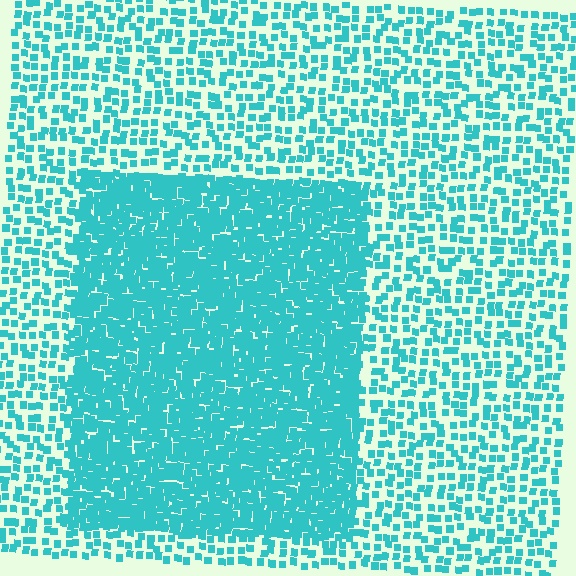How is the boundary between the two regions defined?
The boundary is defined by a change in element density (approximately 2.6x ratio). All elements are the same color, size, and shape.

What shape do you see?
I see a rectangle.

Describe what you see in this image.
The image contains small cyan elements arranged at two different densities. A rectangle-shaped region is visible where the elements are more densely packed than the surrounding area.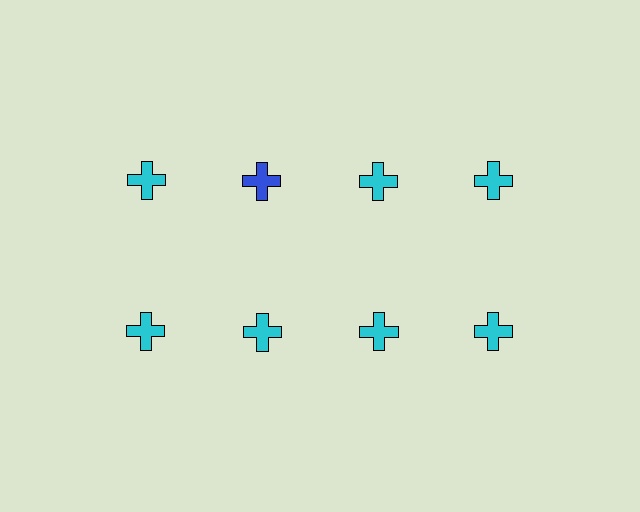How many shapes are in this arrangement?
There are 8 shapes arranged in a grid pattern.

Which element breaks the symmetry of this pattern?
The blue cross in the top row, second from left column breaks the symmetry. All other shapes are cyan crosses.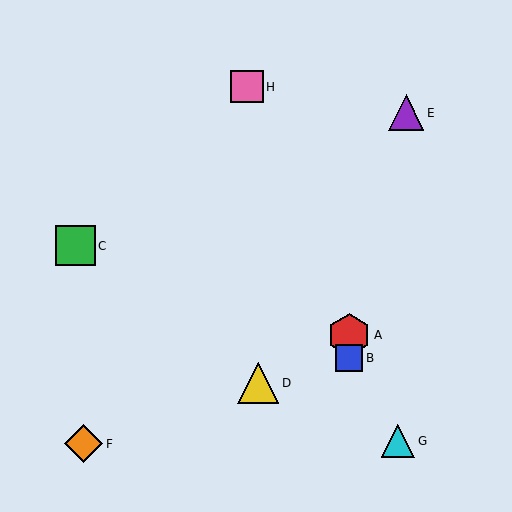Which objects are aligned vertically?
Objects A, B are aligned vertically.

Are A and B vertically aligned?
Yes, both are at x≈349.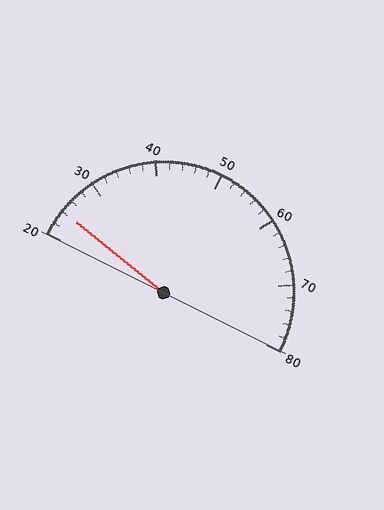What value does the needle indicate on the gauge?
The needle indicates approximately 24.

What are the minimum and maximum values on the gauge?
The gauge ranges from 20 to 80.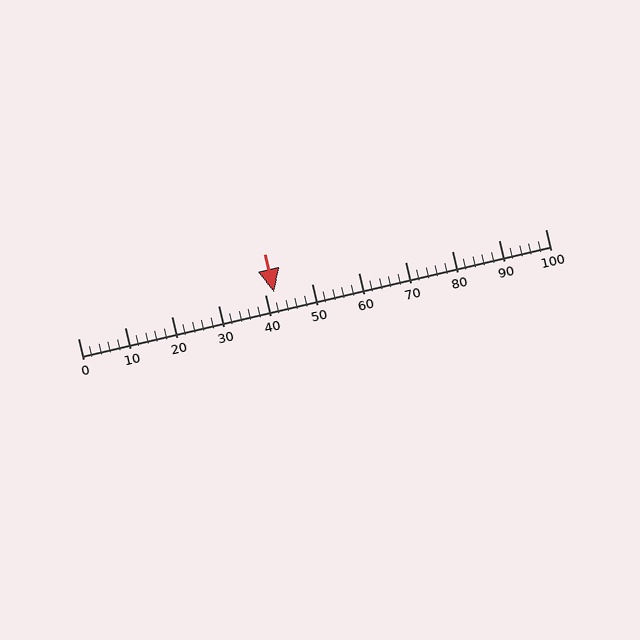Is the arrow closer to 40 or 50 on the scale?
The arrow is closer to 40.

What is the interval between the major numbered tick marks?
The major tick marks are spaced 10 units apart.